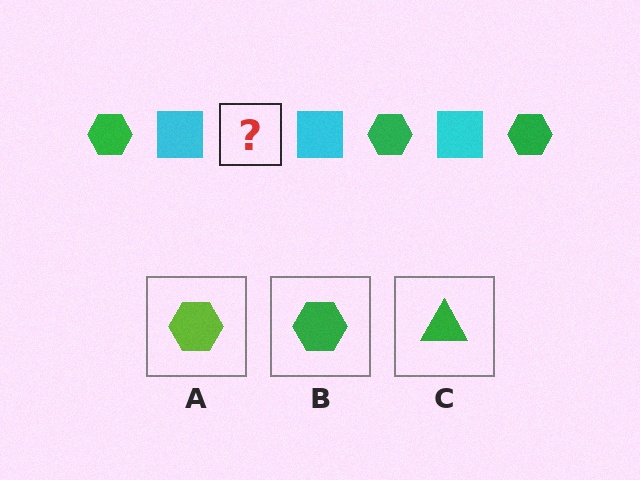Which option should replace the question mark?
Option B.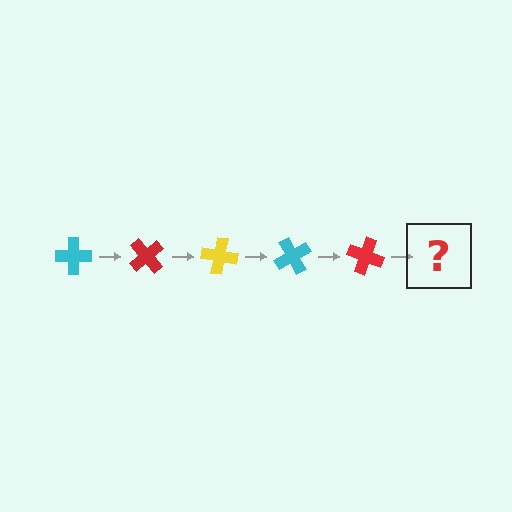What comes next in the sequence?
The next element should be a yellow cross, rotated 250 degrees from the start.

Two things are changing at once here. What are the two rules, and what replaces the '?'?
The two rules are that it rotates 50 degrees each step and the color cycles through cyan, red, and yellow. The '?' should be a yellow cross, rotated 250 degrees from the start.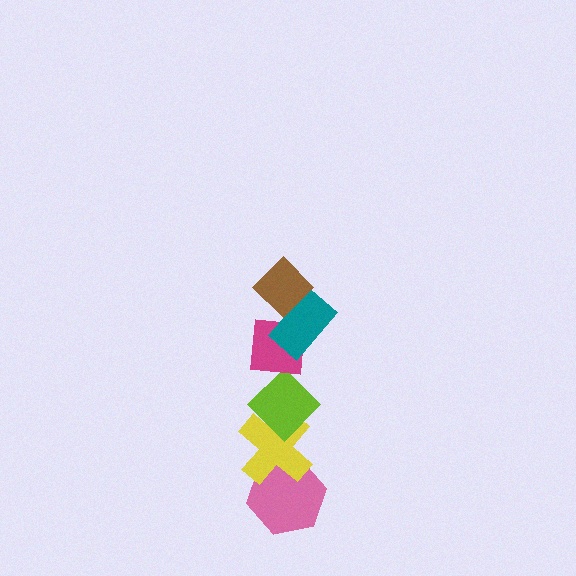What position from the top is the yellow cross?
The yellow cross is 5th from the top.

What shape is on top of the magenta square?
The teal rectangle is on top of the magenta square.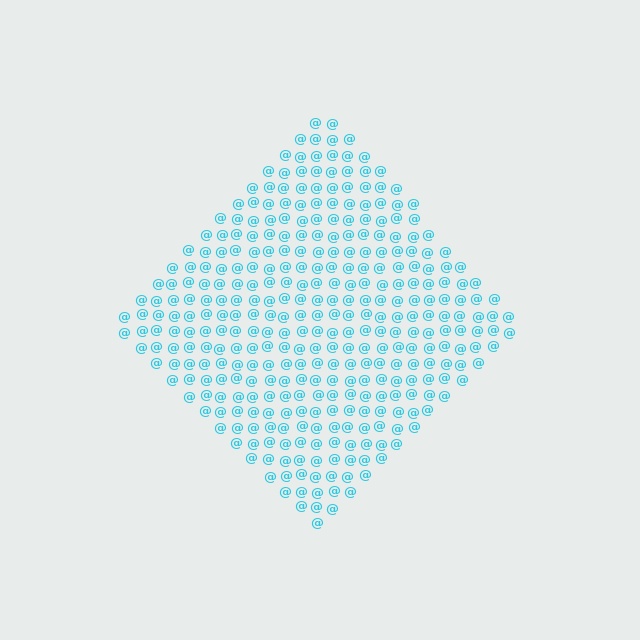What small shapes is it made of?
It is made of small at signs.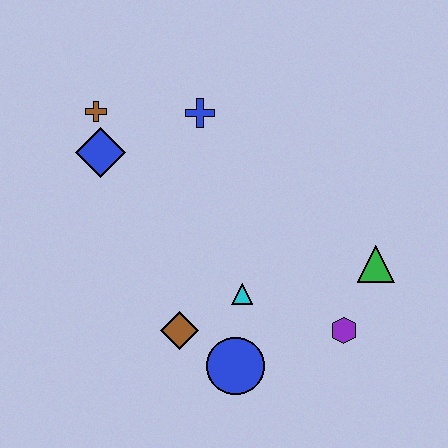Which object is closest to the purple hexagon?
The green triangle is closest to the purple hexagon.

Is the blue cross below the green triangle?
No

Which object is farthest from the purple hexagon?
The brown cross is farthest from the purple hexagon.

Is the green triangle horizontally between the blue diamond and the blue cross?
No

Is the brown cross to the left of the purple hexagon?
Yes